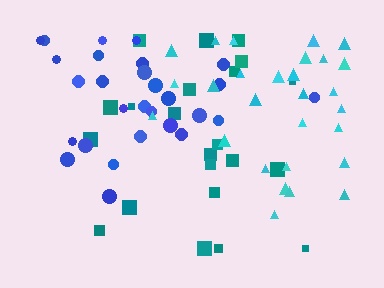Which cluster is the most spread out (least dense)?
Teal.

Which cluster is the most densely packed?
Cyan.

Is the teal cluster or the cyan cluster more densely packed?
Cyan.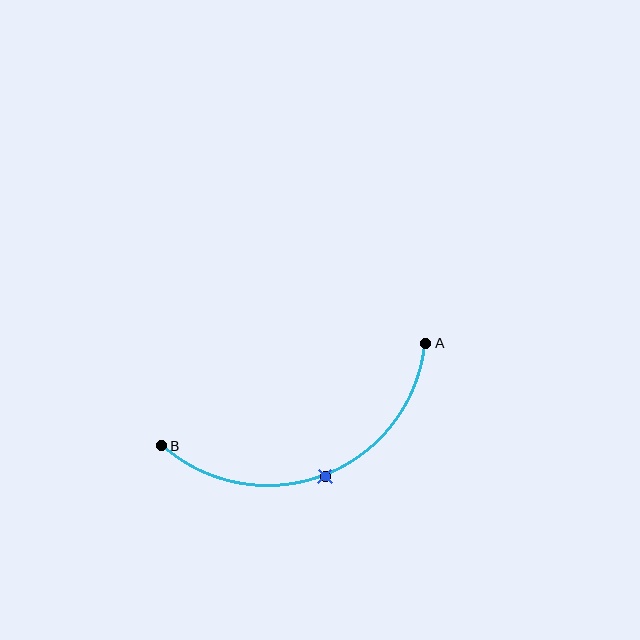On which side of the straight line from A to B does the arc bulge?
The arc bulges below the straight line connecting A and B.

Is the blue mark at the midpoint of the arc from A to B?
Yes. The blue mark lies on the arc at equal arc-length from both A and B — it is the arc midpoint.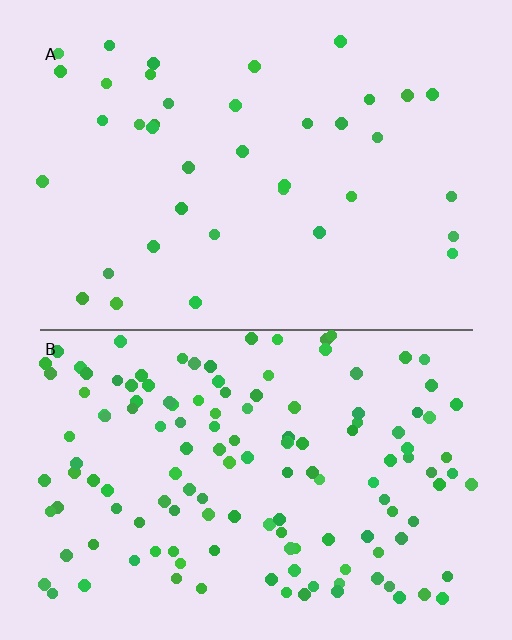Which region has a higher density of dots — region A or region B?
B (the bottom).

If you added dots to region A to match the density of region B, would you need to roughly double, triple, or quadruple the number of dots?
Approximately quadruple.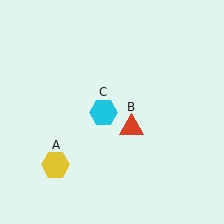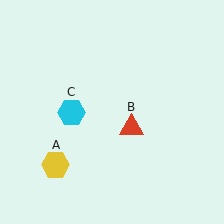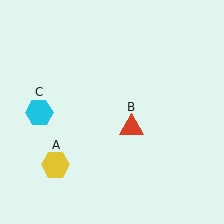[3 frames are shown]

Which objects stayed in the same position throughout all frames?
Yellow hexagon (object A) and red triangle (object B) remained stationary.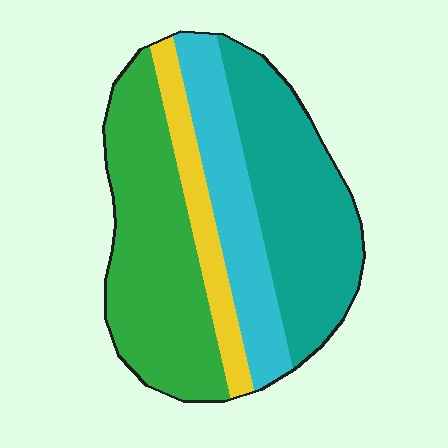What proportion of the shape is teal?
Teal covers 32% of the shape.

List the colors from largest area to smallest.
From largest to smallest: green, teal, cyan, yellow.